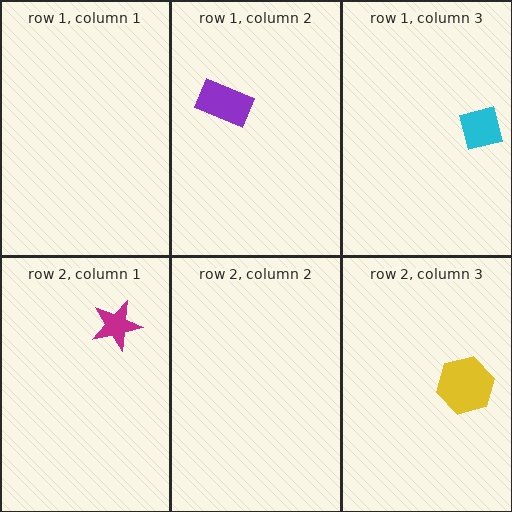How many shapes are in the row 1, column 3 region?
1.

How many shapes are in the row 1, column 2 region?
1.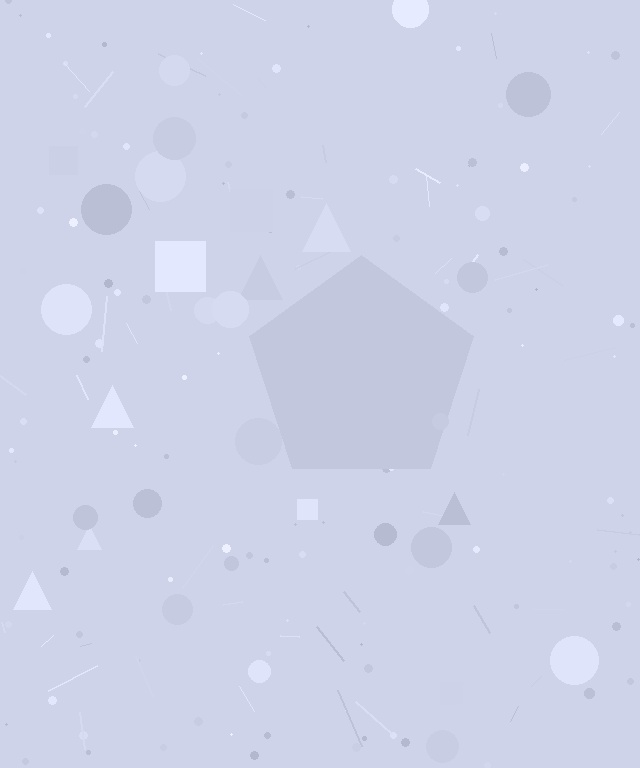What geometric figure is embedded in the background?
A pentagon is embedded in the background.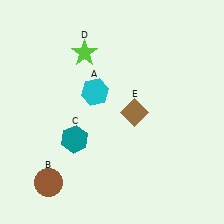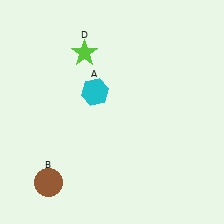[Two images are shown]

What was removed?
The brown diamond (E), the teal hexagon (C) were removed in Image 2.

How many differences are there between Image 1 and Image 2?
There are 2 differences between the two images.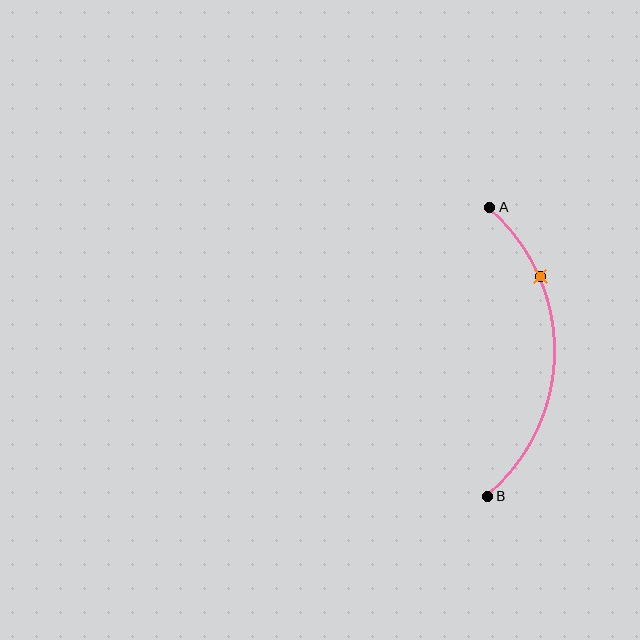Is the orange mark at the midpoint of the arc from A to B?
No. The orange mark lies on the arc but is closer to endpoint A. The arc midpoint would be at the point on the curve equidistant along the arc from both A and B.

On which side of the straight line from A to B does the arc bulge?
The arc bulges to the right of the straight line connecting A and B.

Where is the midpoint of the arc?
The arc midpoint is the point on the curve farthest from the straight line joining A and B. It sits to the right of that line.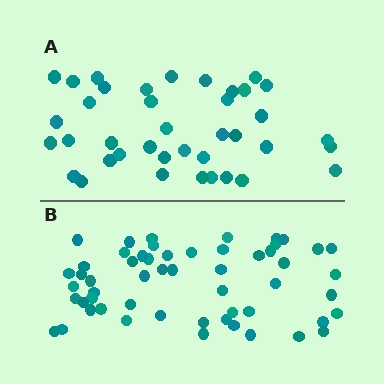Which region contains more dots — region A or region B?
Region B (the bottom region) has more dots.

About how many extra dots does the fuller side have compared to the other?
Region B has approximately 15 more dots than region A.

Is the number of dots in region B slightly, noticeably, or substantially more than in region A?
Region B has noticeably more, but not dramatically so. The ratio is roughly 1.4 to 1.